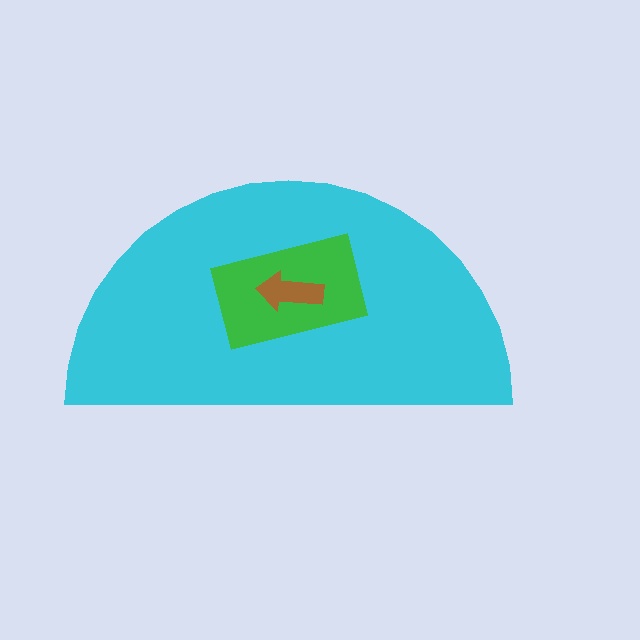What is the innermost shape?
The brown arrow.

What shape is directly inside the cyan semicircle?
The green rectangle.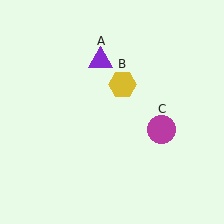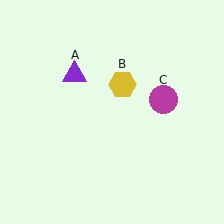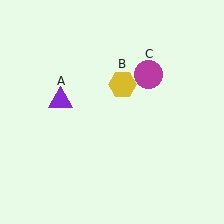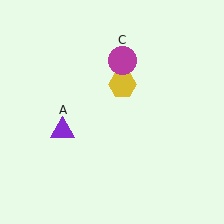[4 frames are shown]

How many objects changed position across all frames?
2 objects changed position: purple triangle (object A), magenta circle (object C).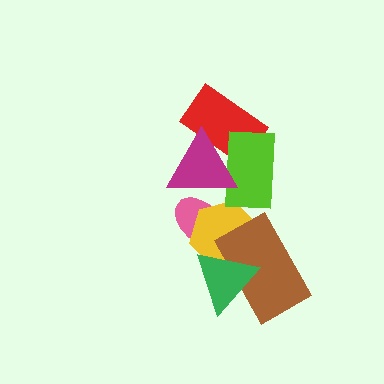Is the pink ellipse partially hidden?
Yes, it is partially covered by another shape.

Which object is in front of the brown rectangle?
The green triangle is in front of the brown rectangle.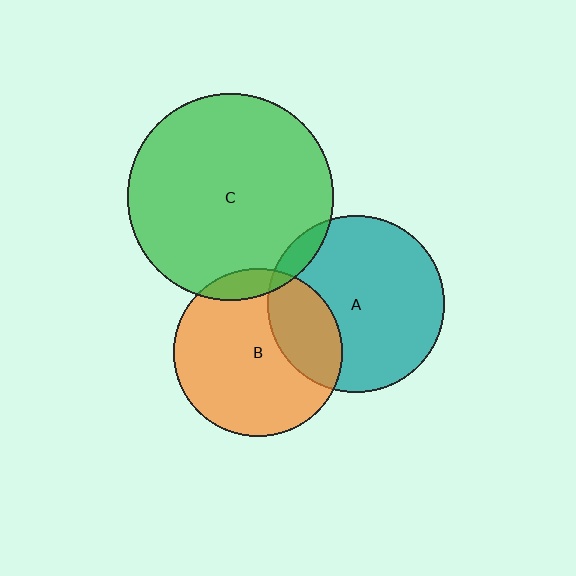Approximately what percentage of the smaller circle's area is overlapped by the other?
Approximately 10%.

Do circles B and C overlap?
Yes.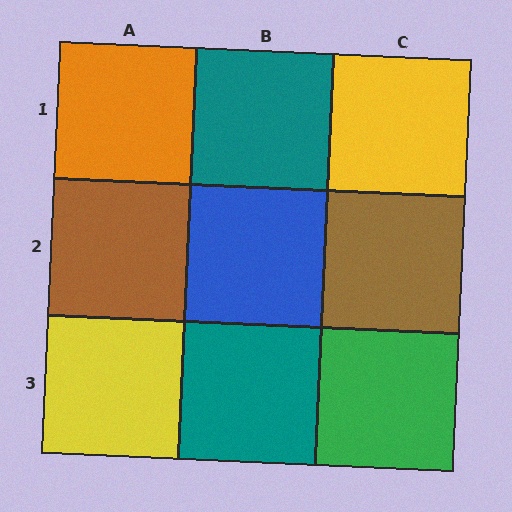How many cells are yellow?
2 cells are yellow.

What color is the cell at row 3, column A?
Yellow.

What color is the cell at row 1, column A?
Orange.